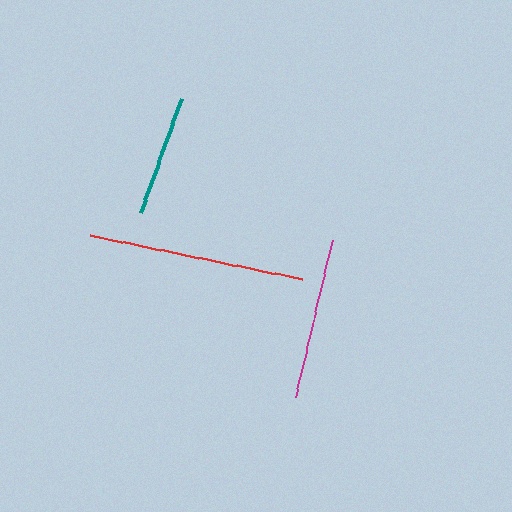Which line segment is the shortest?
The teal line is the shortest at approximately 121 pixels.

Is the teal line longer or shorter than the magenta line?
The magenta line is longer than the teal line.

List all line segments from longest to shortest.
From longest to shortest: red, magenta, teal.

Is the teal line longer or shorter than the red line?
The red line is longer than the teal line.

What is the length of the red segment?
The red segment is approximately 216 pixels long.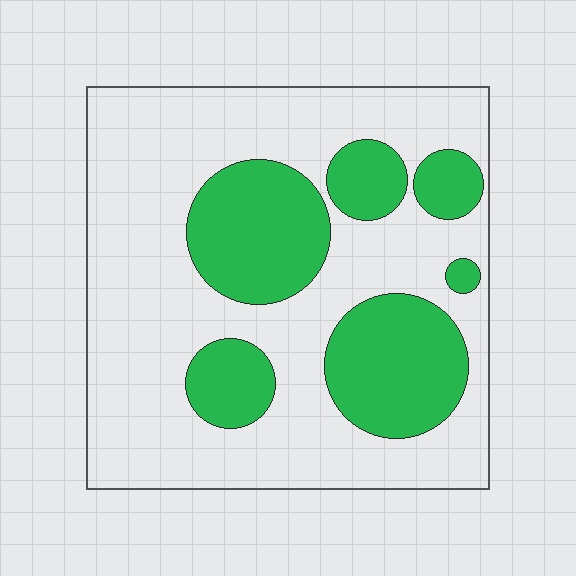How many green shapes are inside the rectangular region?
6.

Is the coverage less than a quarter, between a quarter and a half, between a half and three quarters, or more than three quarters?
Between a quarter and a half.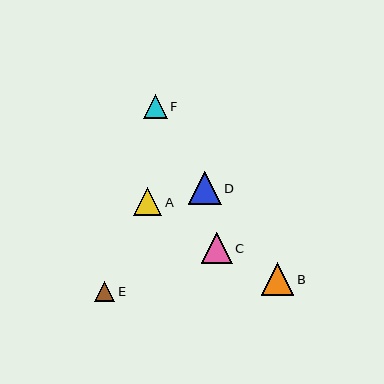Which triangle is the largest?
Triangle D is the largest with a size of approximately 33 pixels.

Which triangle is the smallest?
Triangle E is the smallest with a size of approximately 20 pixels.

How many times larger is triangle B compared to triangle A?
Triangle B is approximately 1.2 times the size of triangle A.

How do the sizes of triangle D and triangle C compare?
Triangle D and triangle C are approximately the same size.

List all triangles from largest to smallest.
From largest to smallest: D, B, C, A, F, E.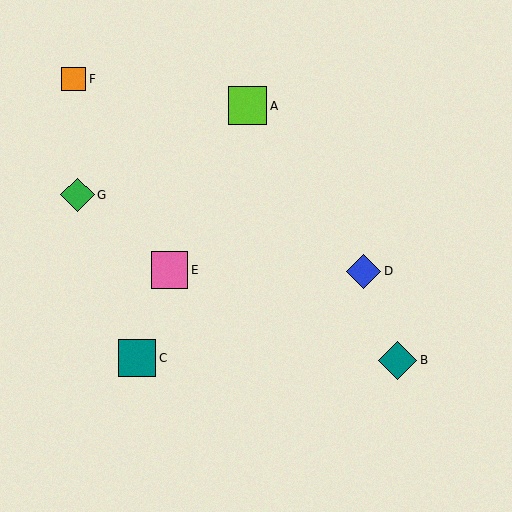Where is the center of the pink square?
The center of the pink square is at (169, 270).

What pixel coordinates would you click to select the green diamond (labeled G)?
Click at (78, 195) to select the green diamond G.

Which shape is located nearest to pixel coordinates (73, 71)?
The orange square (labeled F) at (74, 79) is nearest to that location.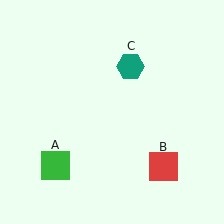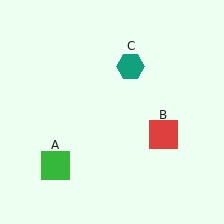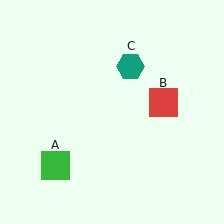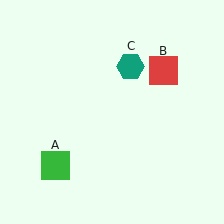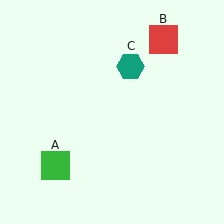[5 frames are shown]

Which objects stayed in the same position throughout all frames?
Green square (object A) and teal hexagon (object C) remained stationary.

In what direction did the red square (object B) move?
The red square (object B) moved up.